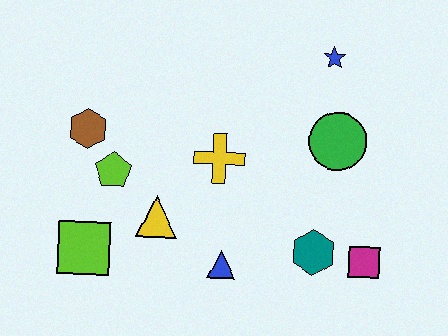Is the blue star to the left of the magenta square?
Yes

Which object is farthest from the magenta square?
The brown hexagon is farthest from the magenta square.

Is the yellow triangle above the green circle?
No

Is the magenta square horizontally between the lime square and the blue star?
No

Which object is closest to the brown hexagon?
The lime pentagon is closest to the brown hexagon.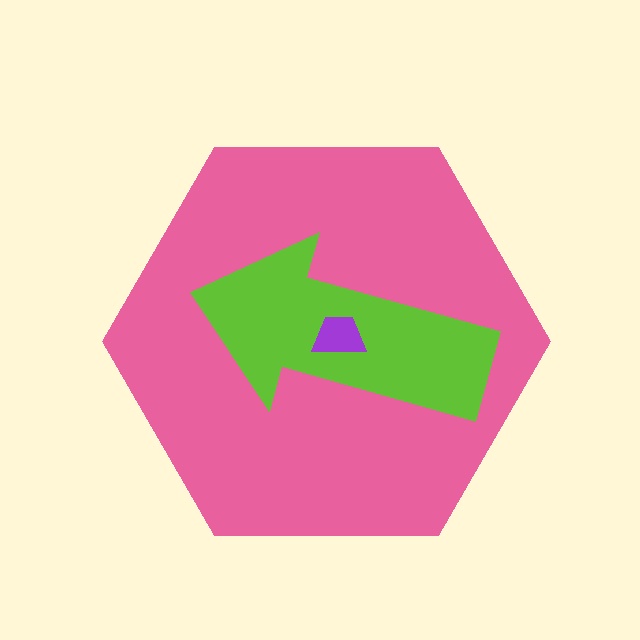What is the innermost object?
The purple trapezoid.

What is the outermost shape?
The pink hexagon.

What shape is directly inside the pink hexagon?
The lime arrow.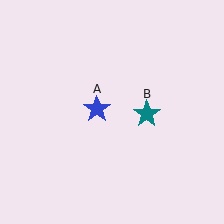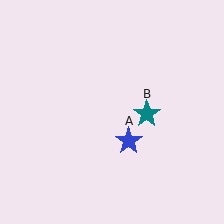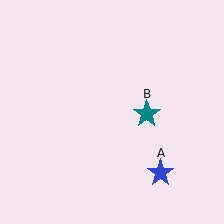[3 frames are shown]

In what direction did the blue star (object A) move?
The blue star (object A) moved down and to the right.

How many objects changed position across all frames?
1 object changed position: blue star (object A).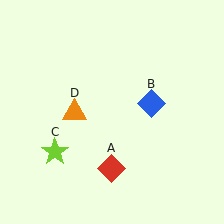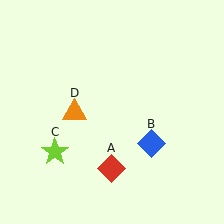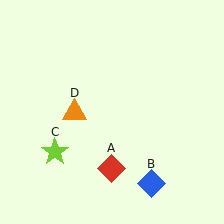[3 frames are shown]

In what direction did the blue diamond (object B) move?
The blue diamond (object B) moved down.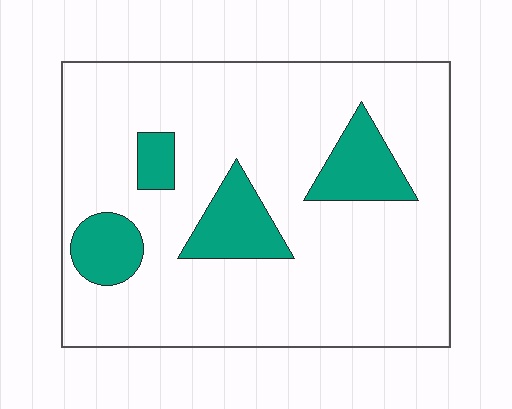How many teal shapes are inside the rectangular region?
4.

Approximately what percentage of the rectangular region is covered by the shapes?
Approximately 15%.